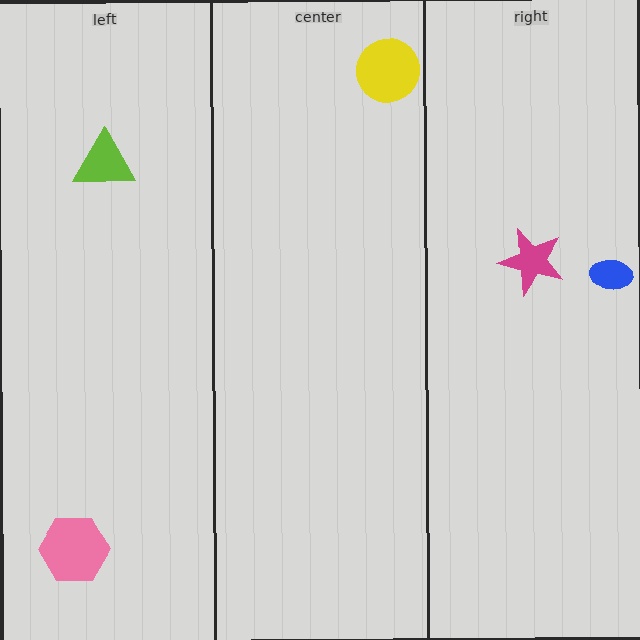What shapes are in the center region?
The yellow circle.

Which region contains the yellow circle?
The center region.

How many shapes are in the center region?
1.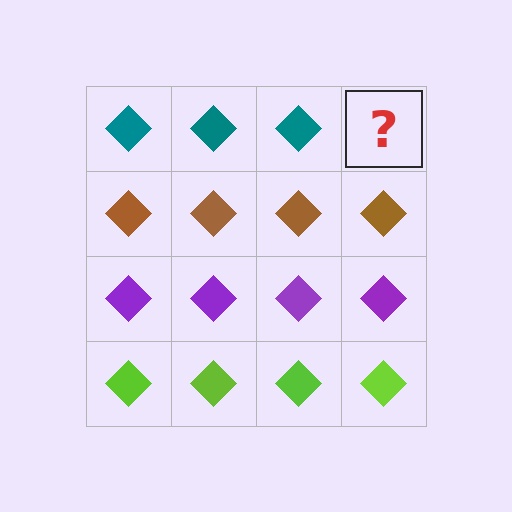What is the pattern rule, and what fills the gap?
The rule is that each row has a consistent color. The gap should be filled with a teal diamond.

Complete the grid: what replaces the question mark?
The question mark should be replaced with a teal diamond.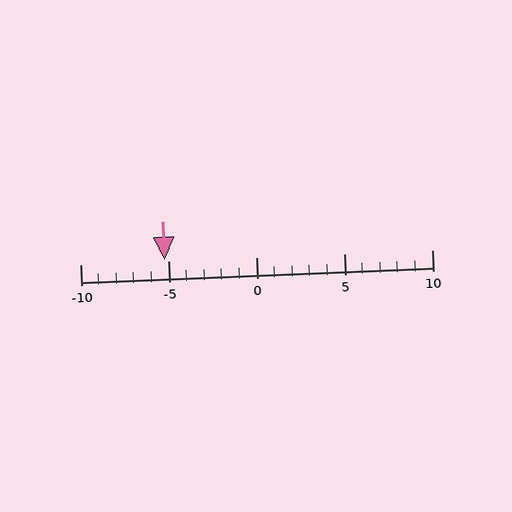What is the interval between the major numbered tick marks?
The major tick marks are spaced 5 units apart.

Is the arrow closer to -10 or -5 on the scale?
The arrow is closer to -5.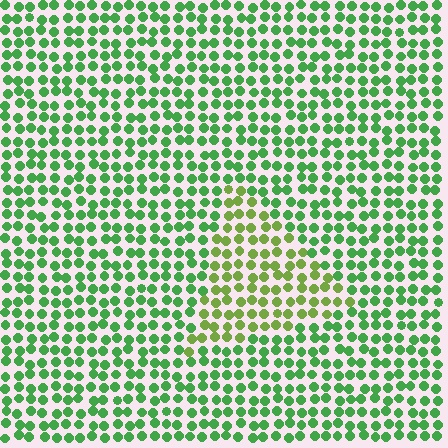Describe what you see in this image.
The image is filled with small green elements in a uniform arrangement. A triangle-shaped region is visible where the elements are tinted to a slightly different hue, forming a subtle color boundary.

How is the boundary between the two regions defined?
The boundary is defined purely by a slight shift in hue (about 35 degrees). Spacing, size, and orientation are identical on both sides.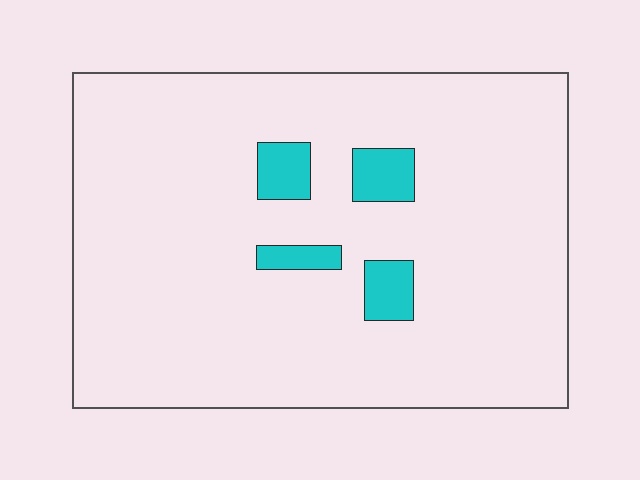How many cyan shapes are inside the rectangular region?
4.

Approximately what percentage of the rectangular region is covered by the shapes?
Approximately 5%.